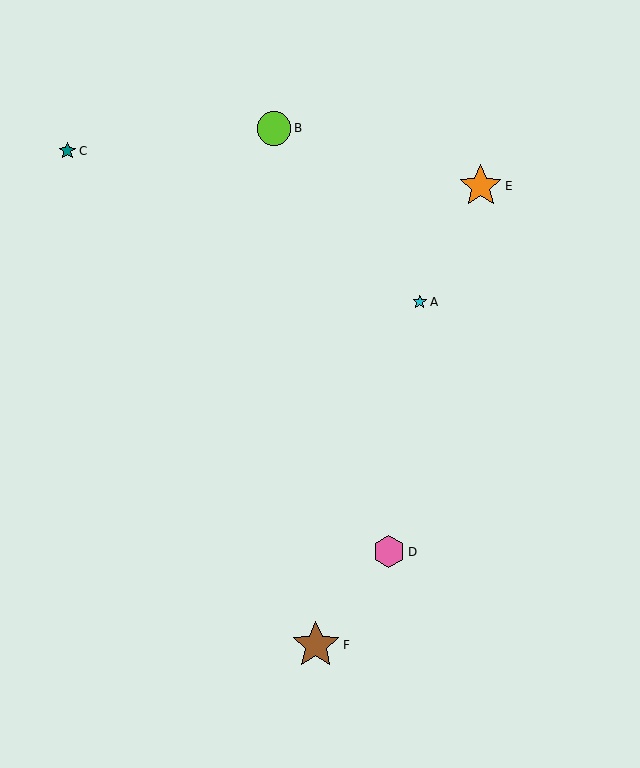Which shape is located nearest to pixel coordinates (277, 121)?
The lime circle (labeled B) at (274, 129) is nearest to that location.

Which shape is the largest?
The brown star (labeled F) is the largest.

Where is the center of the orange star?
The center of the orange star is at (481, 186).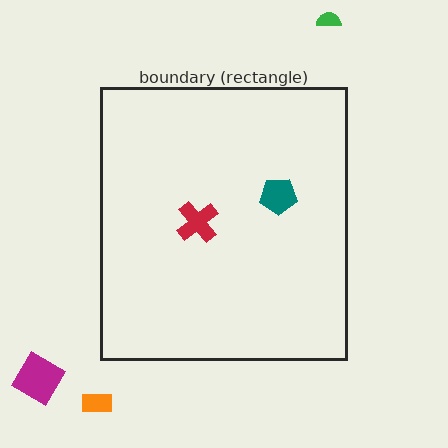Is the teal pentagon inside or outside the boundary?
Inside.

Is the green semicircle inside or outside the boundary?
Outside.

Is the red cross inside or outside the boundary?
Inside.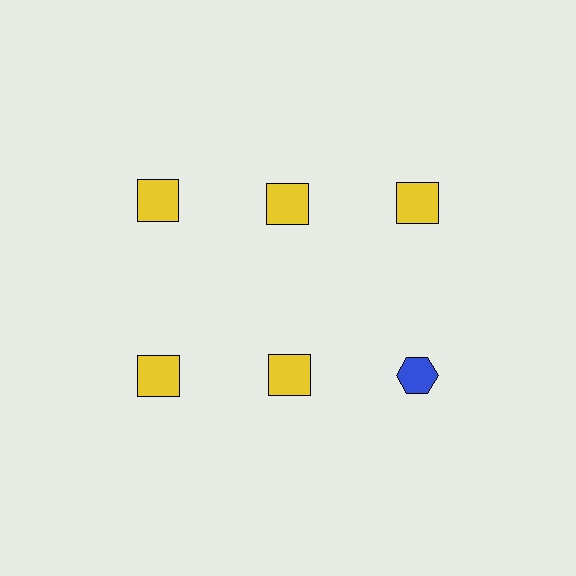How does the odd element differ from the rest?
It differs in both color (blue instead of yellow) and shape (hexagon instead of square).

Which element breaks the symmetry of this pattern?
The blue hexagon in the second row, center column breaks the symmetry. All other shapes are yellow squares.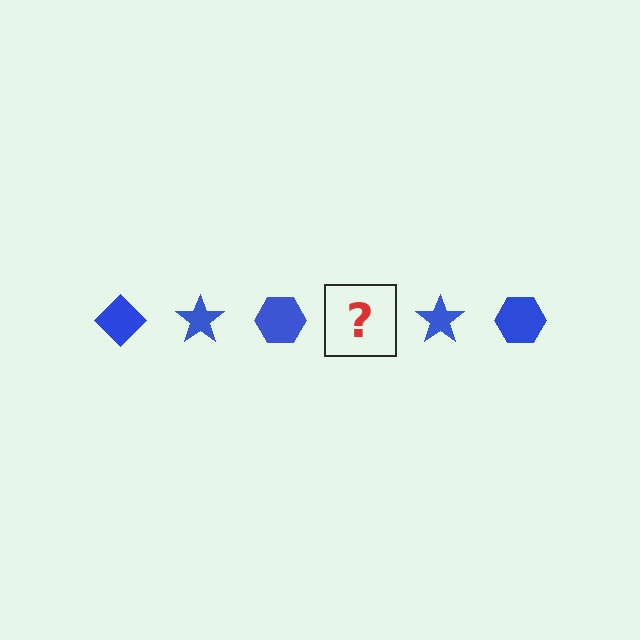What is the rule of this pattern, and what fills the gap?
The rule is that the pattern cycles through diamond, star, hexagon shapes in blue. The gap should be filled with a blue diamond.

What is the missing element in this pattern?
The missing element is a blue diamond.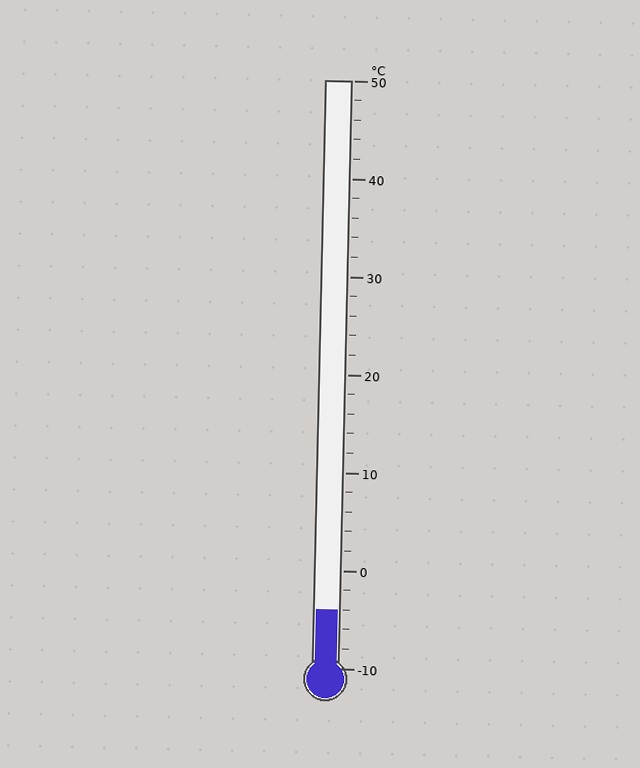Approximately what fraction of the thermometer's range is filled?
The thermometer is filled to approximately 10% of its range.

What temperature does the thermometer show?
The thermometer shows approximately -4°C.